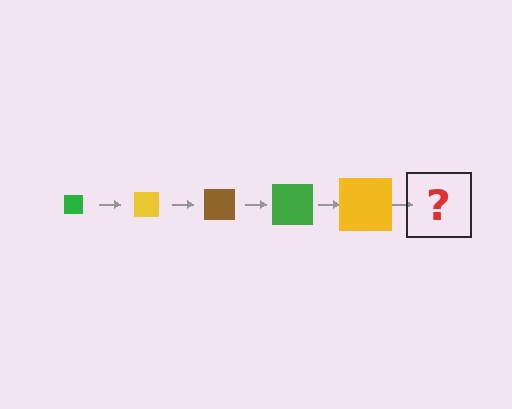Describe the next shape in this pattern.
It should be a brown square, larger than the previous one.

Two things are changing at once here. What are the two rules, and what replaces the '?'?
The two rules are that the square grows larger each step and the color cycles through green, yellow, and brown. The '?' should be a brown square, larger than the previous one.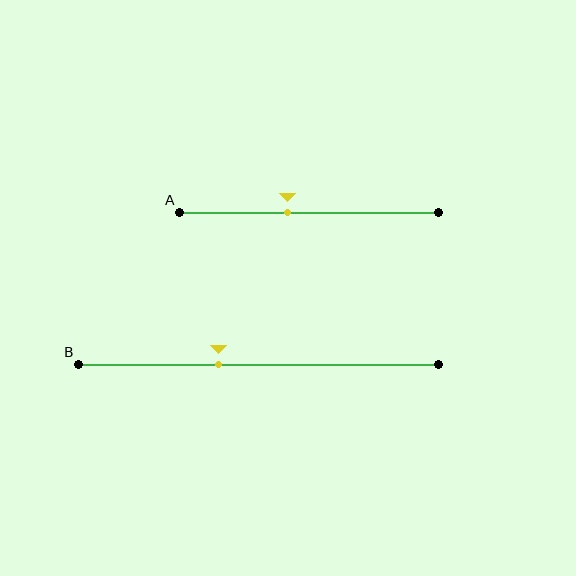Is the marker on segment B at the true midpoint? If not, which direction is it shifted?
No, the marker on segment B is shifted to the left by about 11% of the segment length.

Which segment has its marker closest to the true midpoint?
Segment A has its marker closest to the true midpoint.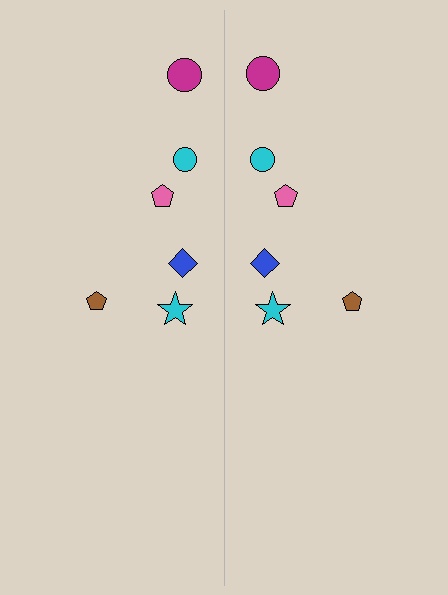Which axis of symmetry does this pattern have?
The pattern has a vertical axis of symmetry running through the center of the image.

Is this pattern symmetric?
Yes, this pattern has bilateral (reflection) symmetry.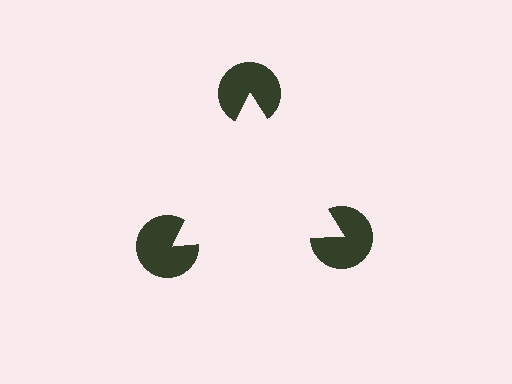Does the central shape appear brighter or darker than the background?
It typically appears slightly brighter than the background, even though no actual brightness change is drawn.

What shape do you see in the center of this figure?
An illusory triangle — its edges are inferred from the aligned wedge cuts in the pac-man discs, not physically drawn.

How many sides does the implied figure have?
3 sides.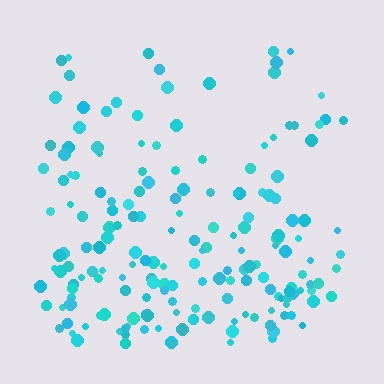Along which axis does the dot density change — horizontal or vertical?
Vertical.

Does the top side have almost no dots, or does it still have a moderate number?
Still a moderate number, just noticeably fewer than the bottom.